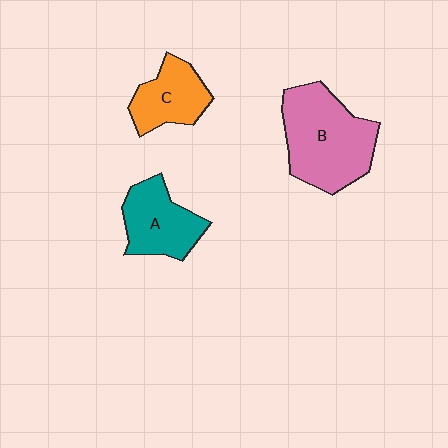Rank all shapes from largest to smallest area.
From largest to smallest: B (pink), A (teal), C (orange).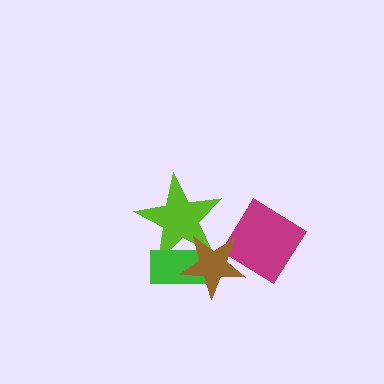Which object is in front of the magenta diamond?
The brown star is in front of the magenta diamond.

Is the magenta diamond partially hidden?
Yes, it is partially covered by another shape.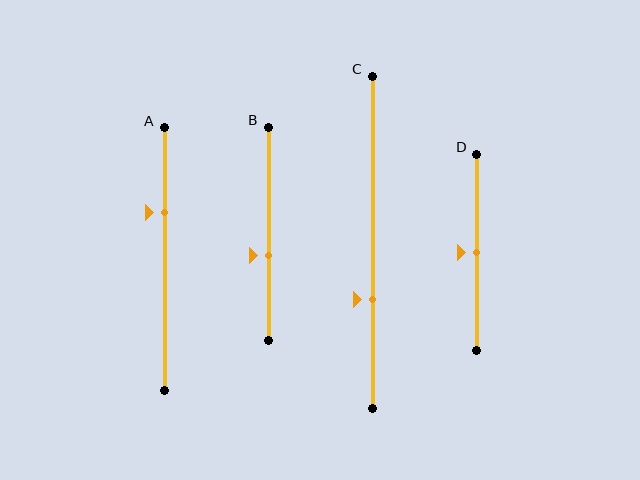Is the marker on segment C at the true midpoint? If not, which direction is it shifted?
No, the marker on segment C is shifted downward by about 17% of the segment length.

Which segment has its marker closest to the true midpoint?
Segment D has its marker closest to the true midpoint.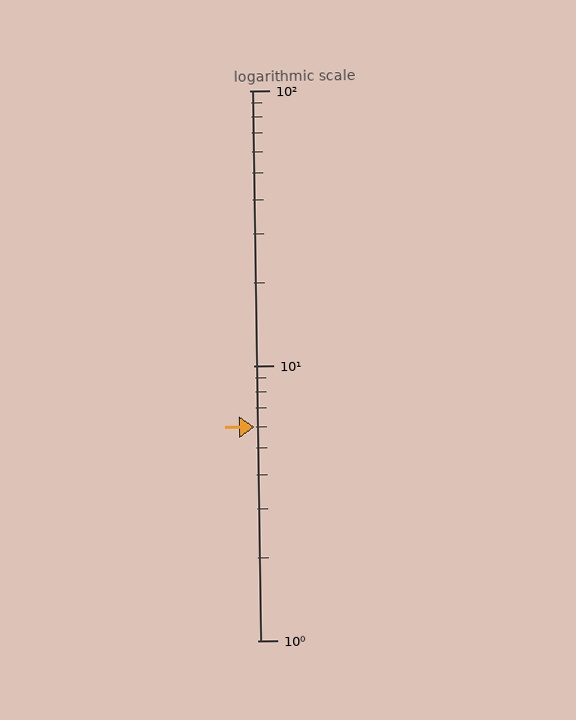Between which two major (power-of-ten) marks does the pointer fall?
The pointer is between 1 and 10.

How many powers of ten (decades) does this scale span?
The scale spans 2 decades, from 1 to 100.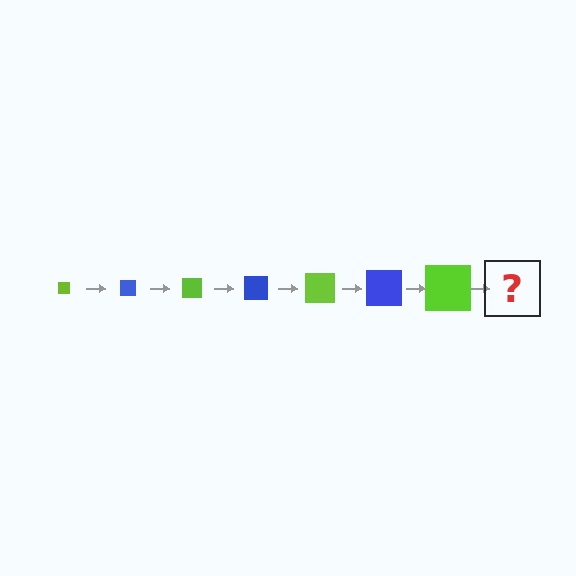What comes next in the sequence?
The next element should be a blue square, larger than the previous one.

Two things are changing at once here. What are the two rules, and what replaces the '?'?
The two rules are that the square grows larger each step and the color cycles through lime and blue. The '?' should be a blue square, larger than the previous one.